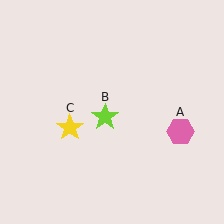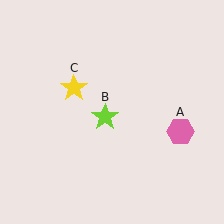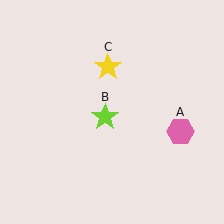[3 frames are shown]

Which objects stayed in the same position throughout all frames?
Pink hexagon (object A) and lime star (object B) remained stationary.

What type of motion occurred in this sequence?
The yellow star (object C) rotated clockwise around the center of the scene.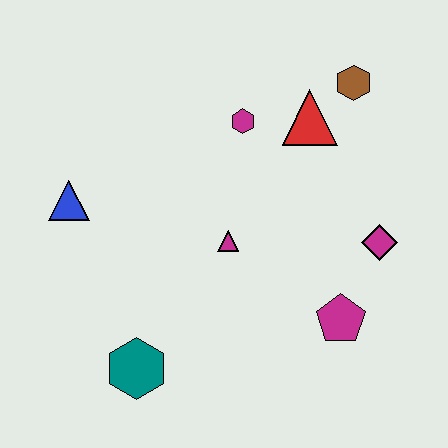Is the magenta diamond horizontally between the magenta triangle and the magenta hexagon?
No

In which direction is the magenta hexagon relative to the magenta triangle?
The magenta hexagon is above the magenta triangle.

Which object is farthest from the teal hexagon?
The brown hexagon is farthest from the teal hexagon.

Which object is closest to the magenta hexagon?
The red triangle is closest to the magenta hexagon.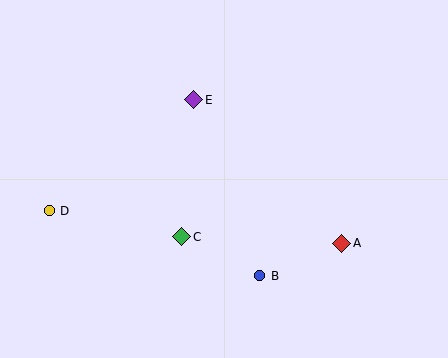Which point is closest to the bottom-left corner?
Point D is closest to the bottom-left corner.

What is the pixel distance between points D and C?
The distance between D and C is 135 pixels.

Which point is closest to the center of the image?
Point C at (182, 237) is closest to the center.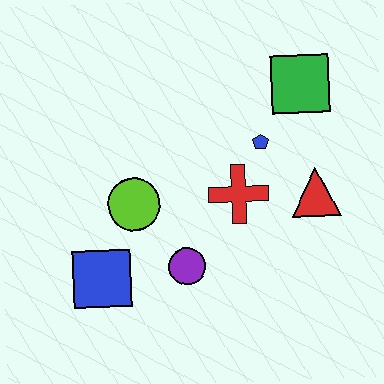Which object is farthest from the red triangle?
The blue square is farthest from the red triangle.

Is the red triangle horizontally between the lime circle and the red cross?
No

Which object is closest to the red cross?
The blue pentagon is closest to the red cross.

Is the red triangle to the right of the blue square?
Yes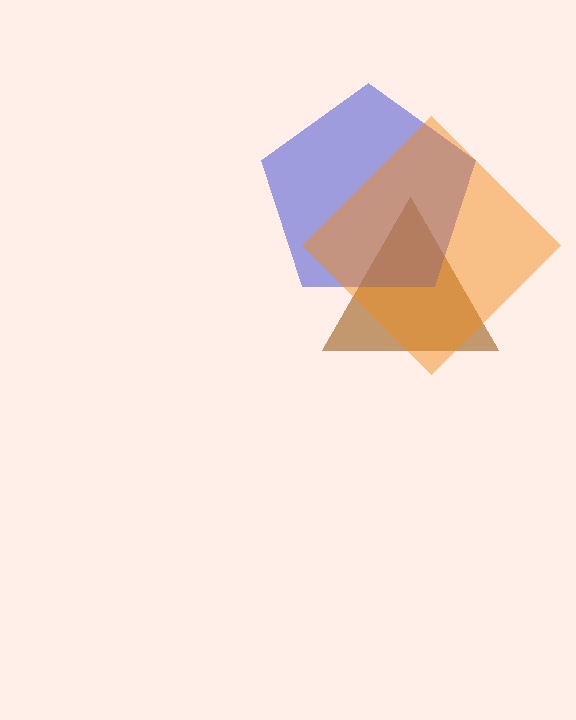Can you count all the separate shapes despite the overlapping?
Yes, there are 3 separate shapes.